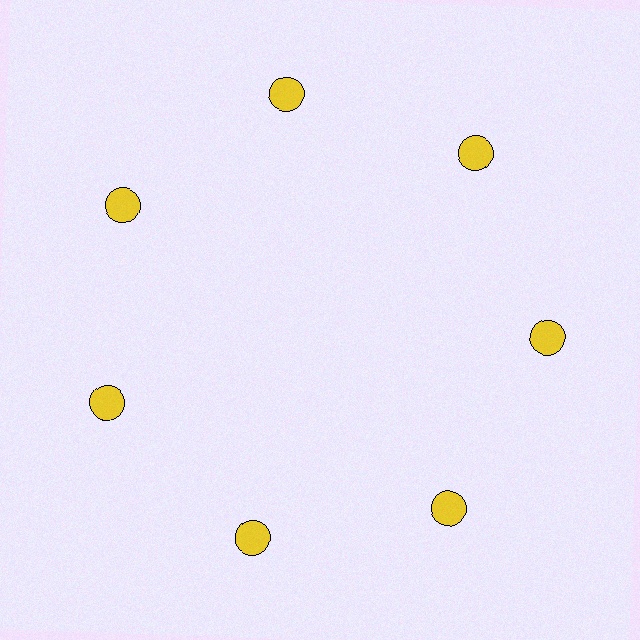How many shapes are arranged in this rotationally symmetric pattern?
There are 7 shapes, arranged in 7 groups of 1.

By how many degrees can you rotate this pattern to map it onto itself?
The pattern maps onto itself every 51 degrees of rotation.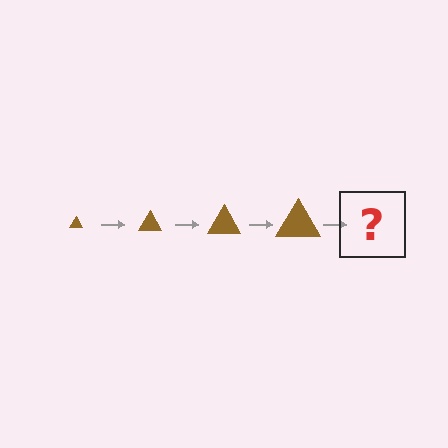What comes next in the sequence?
The next element should be a brown triangle, larger than the previous one.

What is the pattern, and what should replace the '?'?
The pattern is that the triangle gets progressively larger each step. The '?' should be a brown triangle, larger than the previous one.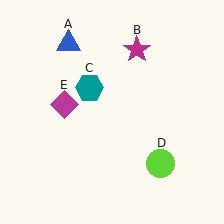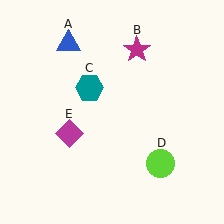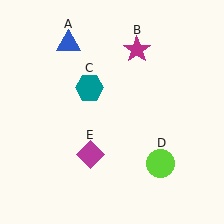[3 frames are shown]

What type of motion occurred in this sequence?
The magenta diamond (object E) rotated counterclockwise around the center of the scene.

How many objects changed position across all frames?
1 object changed position: magenta diamond (object E).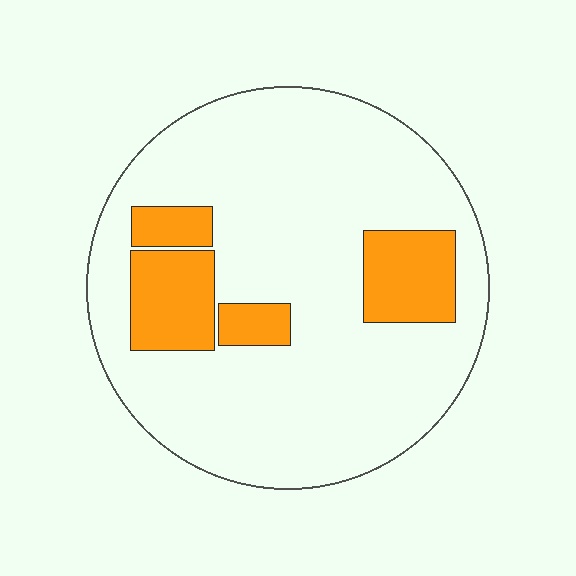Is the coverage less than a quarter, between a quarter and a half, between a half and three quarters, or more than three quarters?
Less than a quarter.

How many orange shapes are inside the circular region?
4.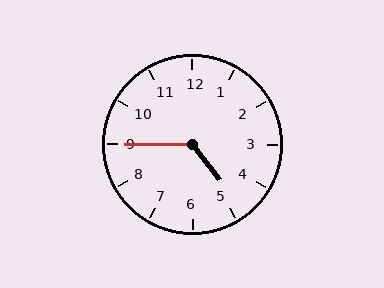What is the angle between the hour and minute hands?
Approximately 128 degrees.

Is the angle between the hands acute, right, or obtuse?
It is obtuse.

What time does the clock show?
4:45.